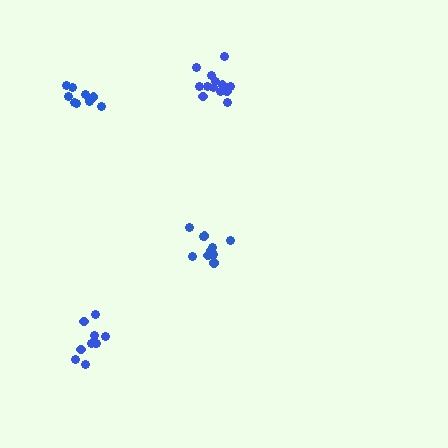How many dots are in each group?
Group 1: 11 dots, Group 2: 13 dots, Group 3: 10 dots, Group 4: 10 dots (44 total).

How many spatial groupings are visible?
There are 4 spatial groupings.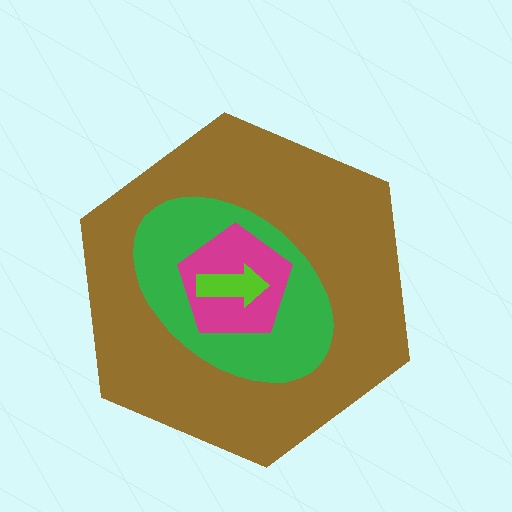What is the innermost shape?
The lime arrow.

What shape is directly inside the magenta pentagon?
The lime arrow.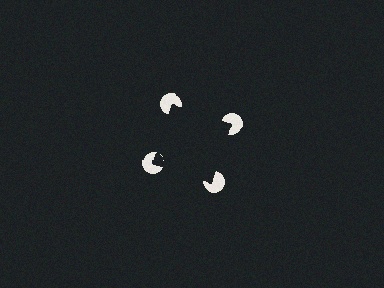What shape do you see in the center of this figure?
An illusory square — its edges are inferred from the aligned wedge cuts in the pac-man discs, not physically drawn.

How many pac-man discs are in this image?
There are 4 — one at each vertex of the illusory square.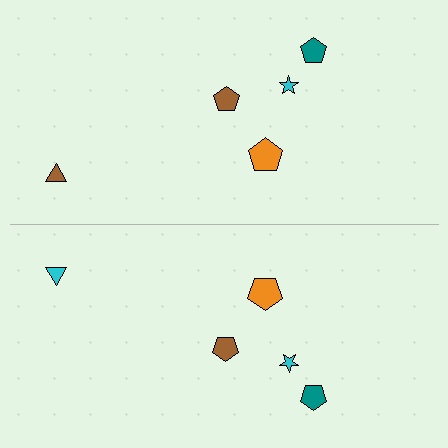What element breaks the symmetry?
The cyan triangle on the bottom side breaks the symmetry — its mirror counterpart is brown.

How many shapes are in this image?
There are 10 shapes in this image.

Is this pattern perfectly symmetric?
No, the pattern is not perfectly symmetric. The cyan triangle on the bottom side breaks the symmetry — its mirror counterpart is brown.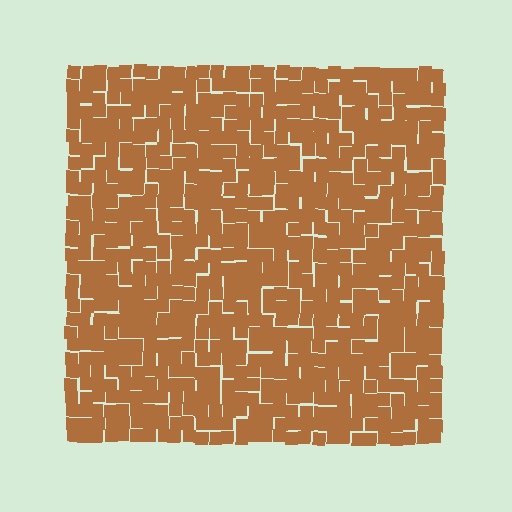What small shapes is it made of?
It is made of small squares.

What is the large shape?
The large shape is a square.